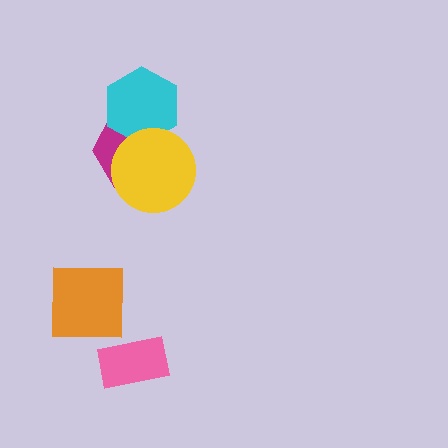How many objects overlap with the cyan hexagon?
2 objects overlap with the cyan hexagon.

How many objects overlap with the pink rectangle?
0 objects overlap with the pink rectangle.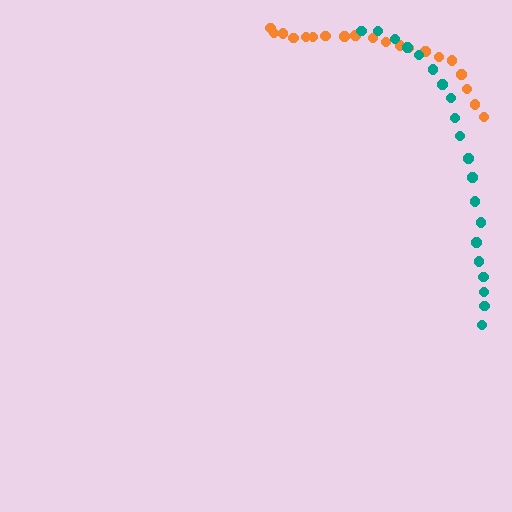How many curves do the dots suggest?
There are 2 distinct paths.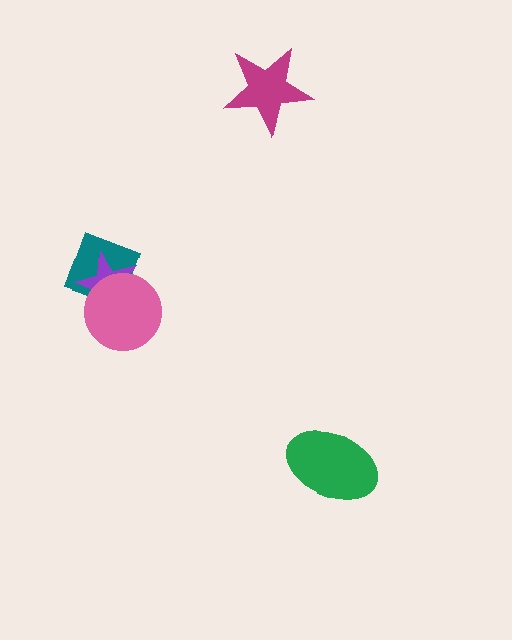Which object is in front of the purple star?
The pink circle is in front of the purple star.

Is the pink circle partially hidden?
No, no other shape covers it.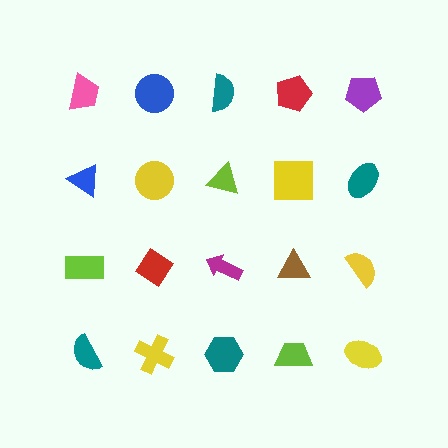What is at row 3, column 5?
A yellow semicircle.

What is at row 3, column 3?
A magenta arrow.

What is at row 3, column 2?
A red diamond.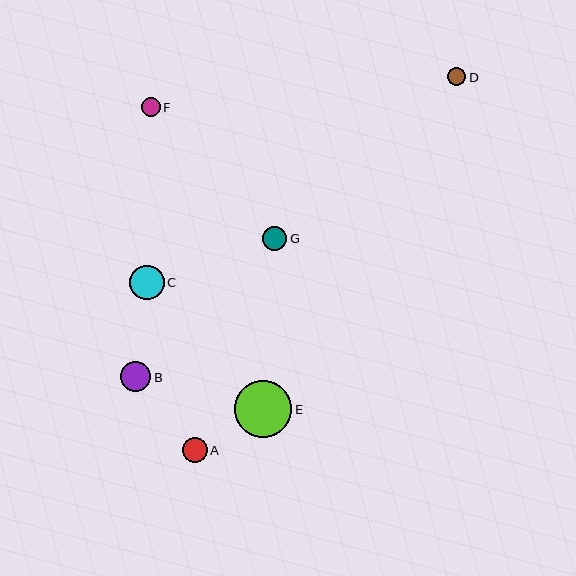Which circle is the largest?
Circle E is the largest with a size of approximately 58 pixels.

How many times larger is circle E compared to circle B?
Circle E is approximately 1.9 times the size of circle B.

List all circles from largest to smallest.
From largest to smallest: E, C, B, A, G, F, D.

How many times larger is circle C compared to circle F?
Circle C is approximately 1.9 times the size of circle F.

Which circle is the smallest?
Circle D is the smallest with a size of approximately 18 pixels.